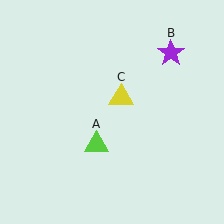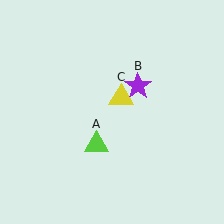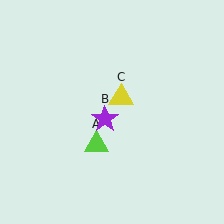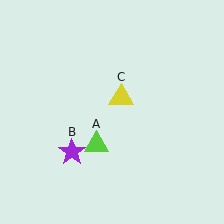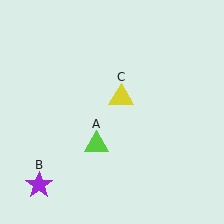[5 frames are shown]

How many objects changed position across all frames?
1 object changed position: purple star (object B).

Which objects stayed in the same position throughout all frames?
Lime triangle (object A) and yellow triangle (object C) remained stationary.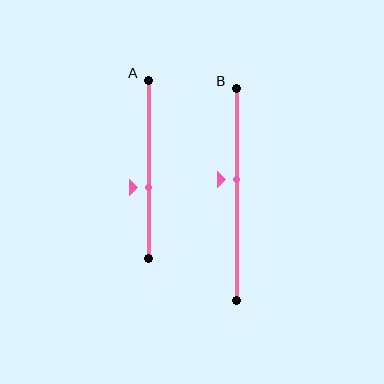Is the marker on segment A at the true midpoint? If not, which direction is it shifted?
No, the marker on segment A is shifted downward by about 10% of the segment length.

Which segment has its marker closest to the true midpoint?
Segment B has its marker closest to the true midpoint.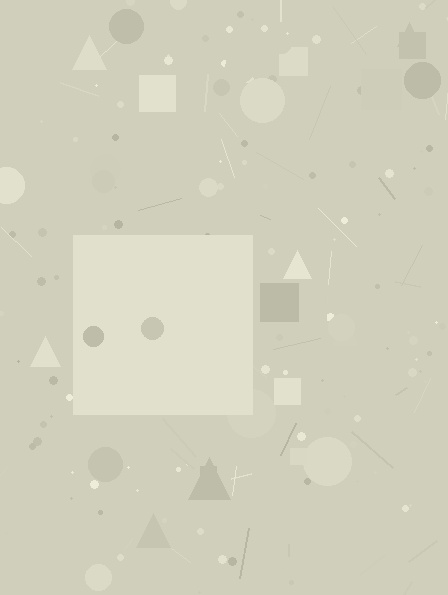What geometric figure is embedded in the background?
A square is embedded in the background.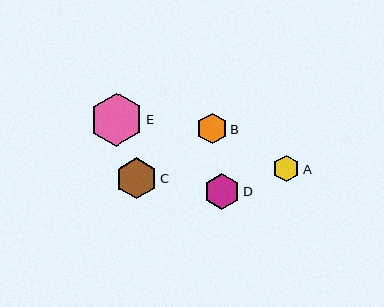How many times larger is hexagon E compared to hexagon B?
Hexagon E is approximately 1.7 times the size of hexagon B.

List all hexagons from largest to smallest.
From largest to smallest: E, C, D, B, A.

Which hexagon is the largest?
Hexagon E is the largest with a size of approximately 54 pixels.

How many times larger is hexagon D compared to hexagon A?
Hexagon D is approximately 1.3 times the size of hexagon A.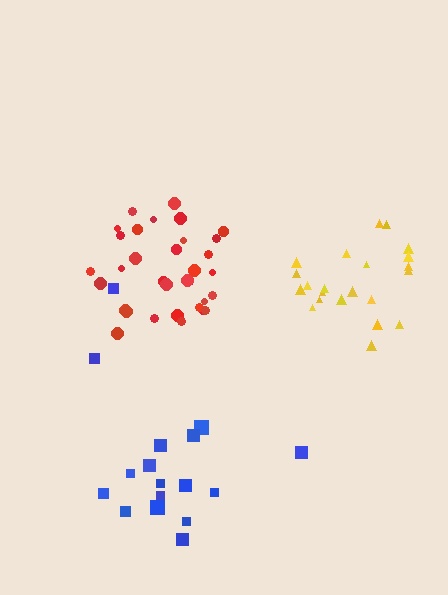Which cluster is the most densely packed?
Red.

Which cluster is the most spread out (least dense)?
Blue.